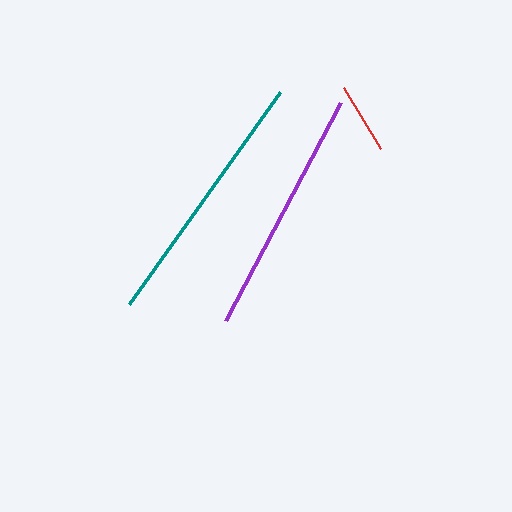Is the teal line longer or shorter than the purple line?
The teal line is longer than the purple line.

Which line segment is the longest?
The teal line is the longest at approximately 260 pixels.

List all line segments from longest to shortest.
From longest to shortest: teal, purple, red.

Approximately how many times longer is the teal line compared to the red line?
The teal line is approximately 3.7 times the length of the red line.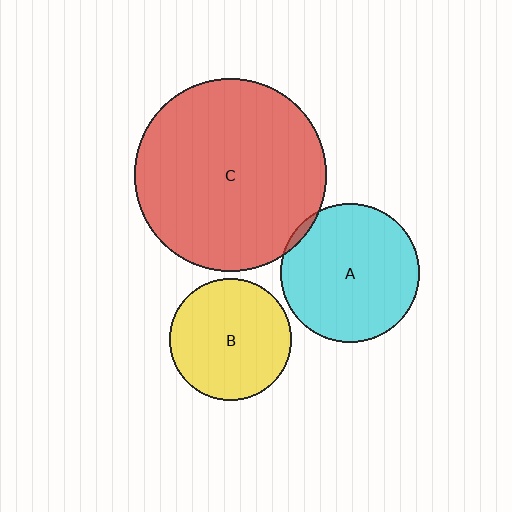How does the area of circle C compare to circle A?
Approximately 1.9 times.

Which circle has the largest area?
Circle C (red).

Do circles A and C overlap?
Yes.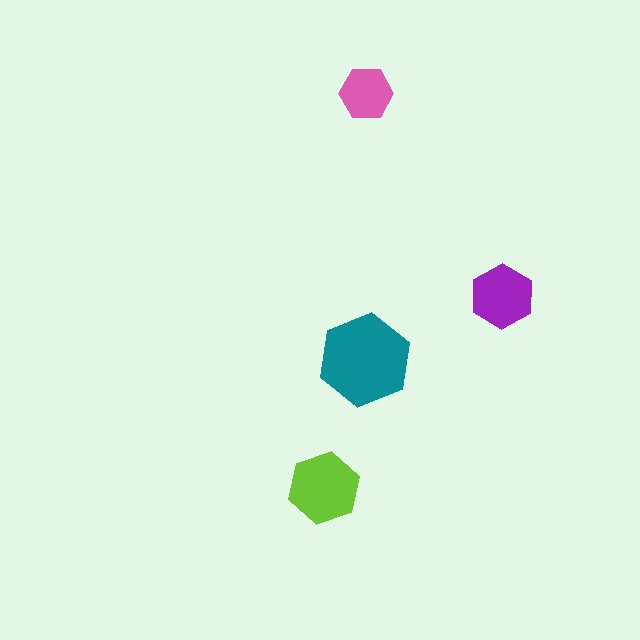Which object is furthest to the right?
The purple hexagon is rightmost.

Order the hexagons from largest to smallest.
the teal one, the lime one, the purple one, the pink one.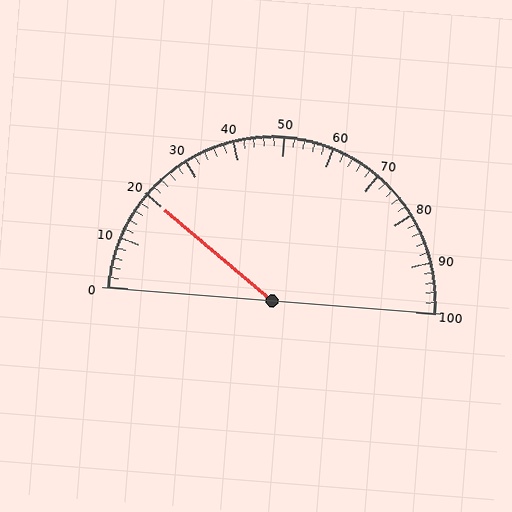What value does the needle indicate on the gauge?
The needle indicates approximately 20.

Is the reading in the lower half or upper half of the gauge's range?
The reading is in the lower half of the range (0 to 100).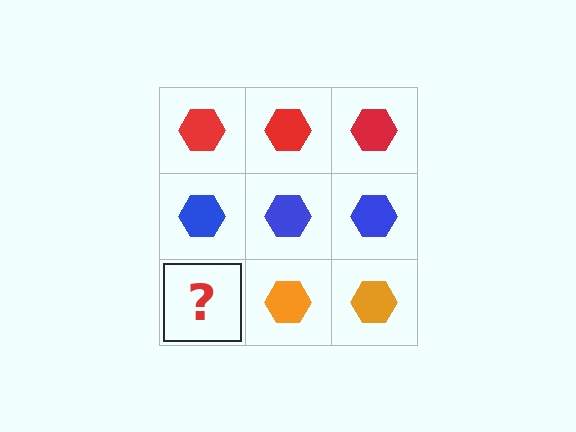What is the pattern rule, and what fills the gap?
The rule is that each row has a consistent color. The gap should be filled with an orange hexagon.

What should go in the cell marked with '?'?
The missing cell should contain an orange hexagon.